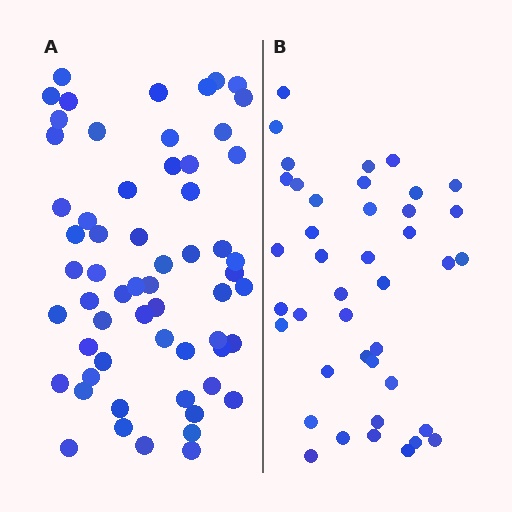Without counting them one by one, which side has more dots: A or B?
Region A (the left region) has more dots.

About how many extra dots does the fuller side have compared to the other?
Region A has approximately 20 more dots than region B.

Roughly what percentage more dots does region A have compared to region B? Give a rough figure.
About 45% more.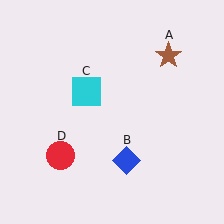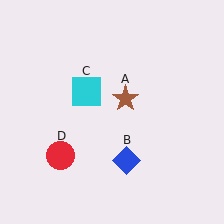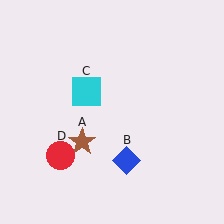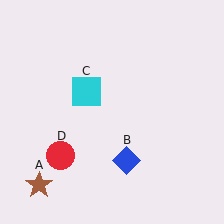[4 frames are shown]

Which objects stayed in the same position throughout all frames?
Blue diamond (object B) and cyan square (object C) and red circle (object D) remained stationary.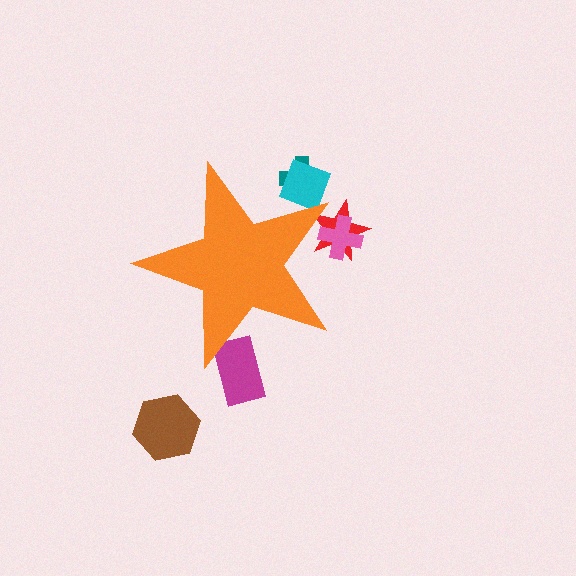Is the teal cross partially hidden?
Yes, the teal cross is partially hidden behind the orange star.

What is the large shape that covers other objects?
An orange star.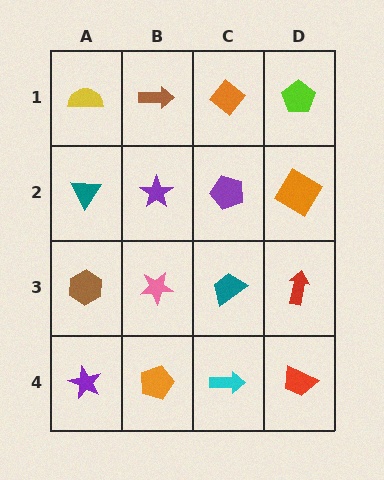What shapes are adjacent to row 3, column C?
A purple pentagon (row 2, column C), a cyan arrow (row 4, column C), a pink star (row 3, column B), a red arrow (row 3, column D).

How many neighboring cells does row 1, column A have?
2.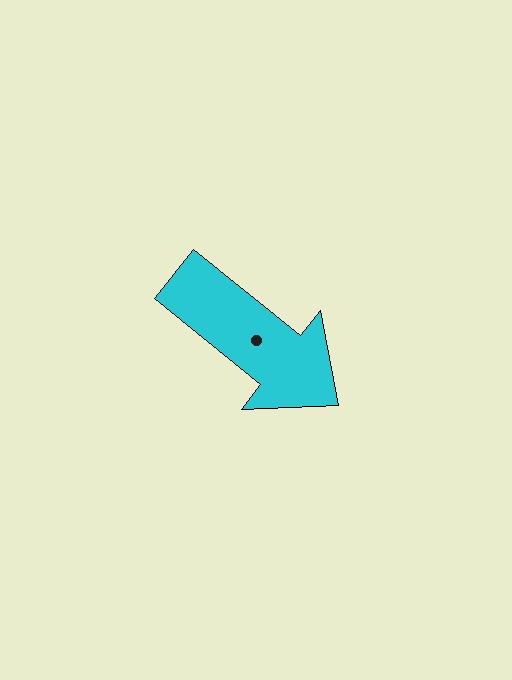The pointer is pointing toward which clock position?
Roughly 4 o'clock.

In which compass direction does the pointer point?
Southeast.